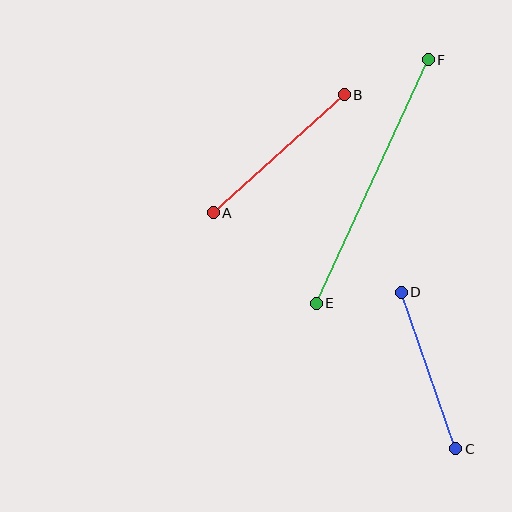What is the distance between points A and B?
The distance is approximately 177 pixels.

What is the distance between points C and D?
The distance is approximately 166 pixels.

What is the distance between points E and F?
The distance is approximately 268 pixels.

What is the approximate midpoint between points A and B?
The midpoint is at approximately (279, 154) pixels.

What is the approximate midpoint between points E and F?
The midpoint is at approximately (372, 182) pixels.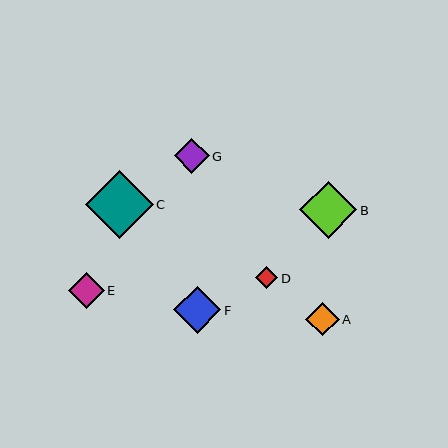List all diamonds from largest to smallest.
From largest to smallest: C, B, F, E, G, A, D.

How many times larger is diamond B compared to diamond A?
Diamond B is approximately 1.7 times the size of diamond A.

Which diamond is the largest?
Diamond C is the largest with a size of approximately 67 pixels.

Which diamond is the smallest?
Diamond D is the smallest with a size of approximately 22 pixels.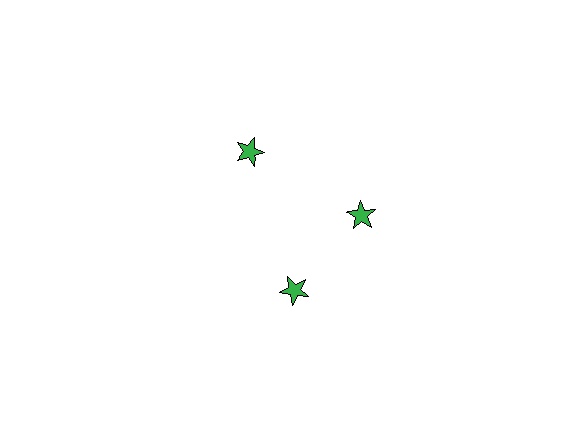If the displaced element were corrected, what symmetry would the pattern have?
It would have 3-fold rotational symmetry — the pattern would map onto itself every 120 degrees.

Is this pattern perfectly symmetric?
No. The 3 green stars are arranged in a ring, but one element near the 7 o'clock position is rotated out of alignment along the ring, breaking the 3-fold rotational symmetry.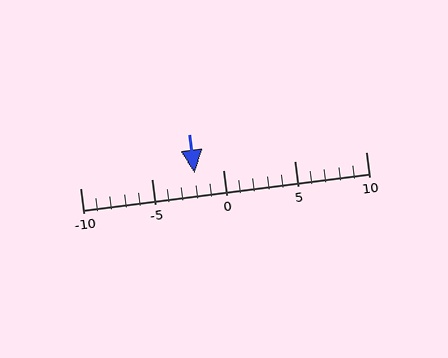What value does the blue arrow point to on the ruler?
The blue arrow points to approximately -2.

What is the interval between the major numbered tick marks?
The major tick marks are spaced 5 units apart.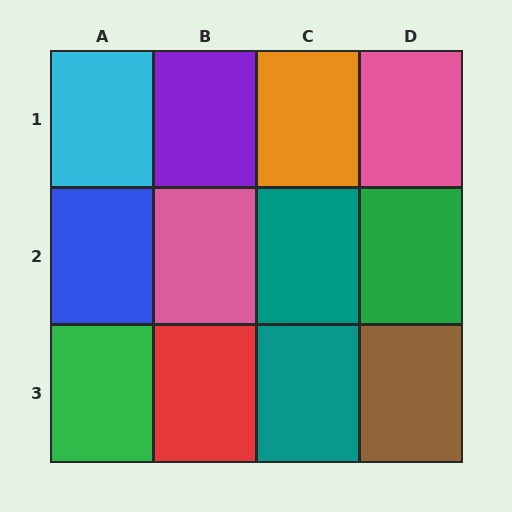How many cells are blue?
1 cell is blue.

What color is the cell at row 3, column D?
Brown.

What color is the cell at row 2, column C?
Teal.